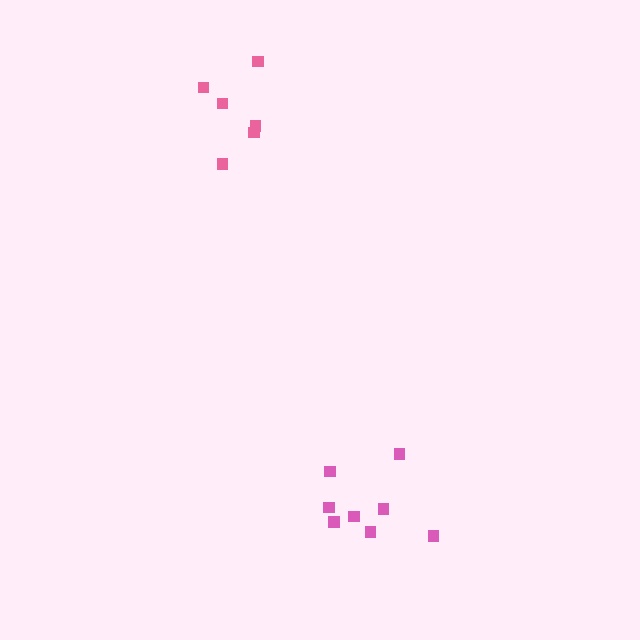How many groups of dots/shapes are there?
There are 2 groups.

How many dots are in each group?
Group 1: 6 dots, Group 2: 8 dots (14 total).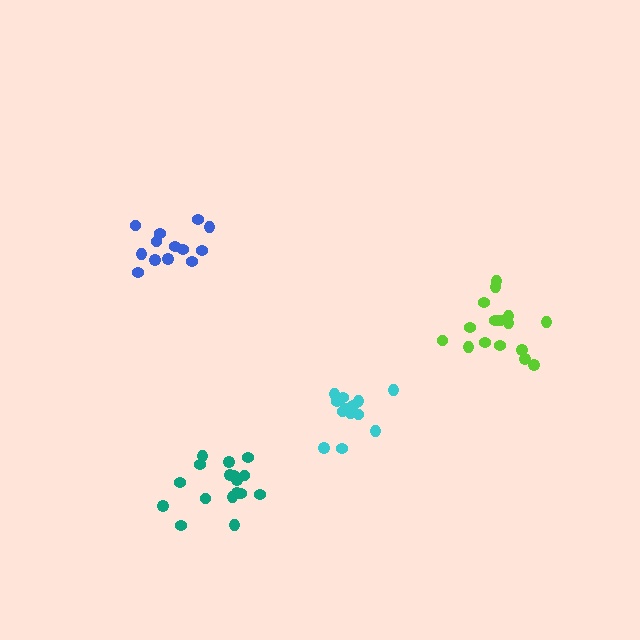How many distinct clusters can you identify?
There are 4 distinct clusters.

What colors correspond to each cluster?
The clusters are colored: blue, lime, cyan, teal.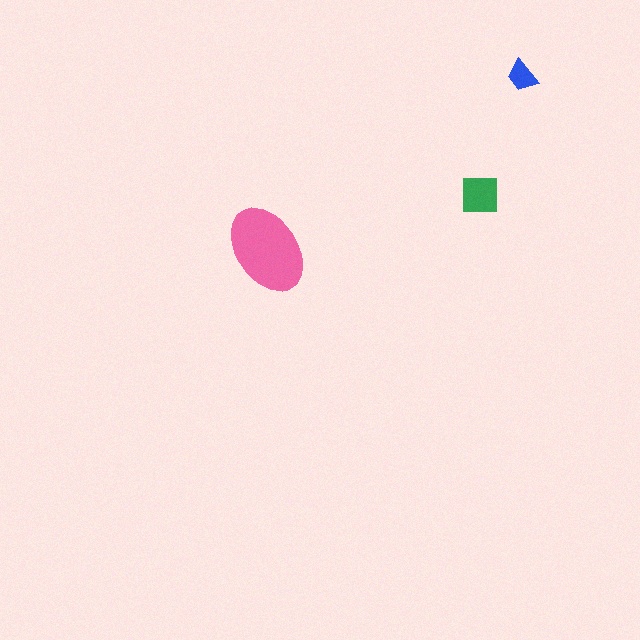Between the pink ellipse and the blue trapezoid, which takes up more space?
The pink ellipse.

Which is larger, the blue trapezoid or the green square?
The green square.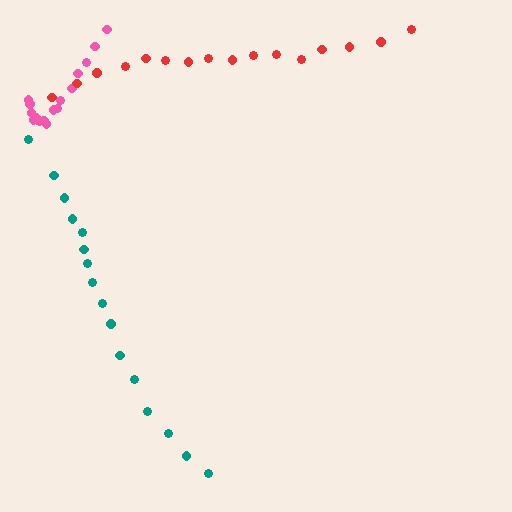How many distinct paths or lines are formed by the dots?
There are 3 distinct paths.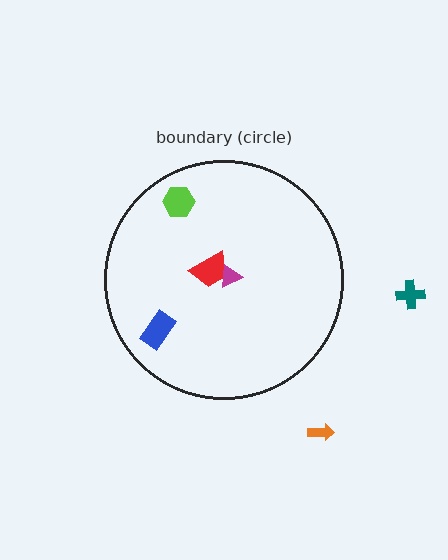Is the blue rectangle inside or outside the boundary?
Inside.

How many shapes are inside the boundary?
4 inside, 2 outside.